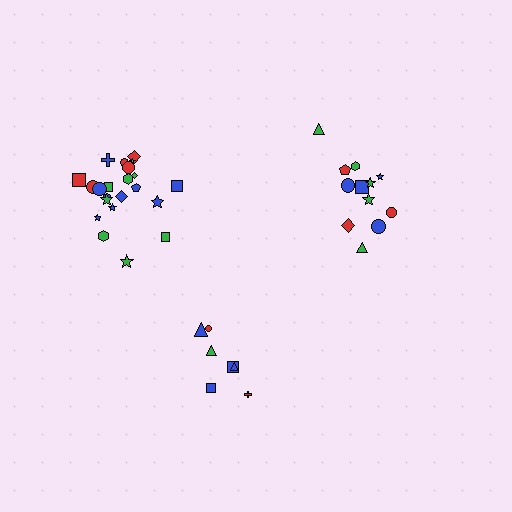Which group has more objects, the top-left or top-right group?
The top-left group.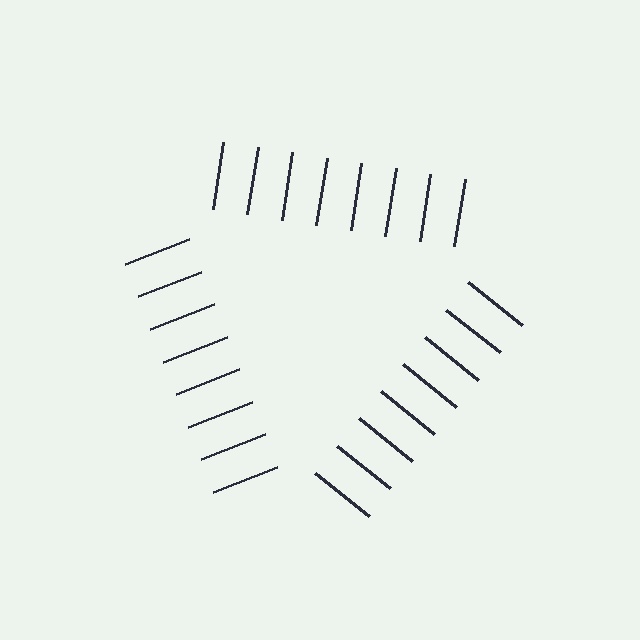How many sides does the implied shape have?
3 sides — the line-ends trace a triangle.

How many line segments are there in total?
24 — 8 along each of the 3 edges.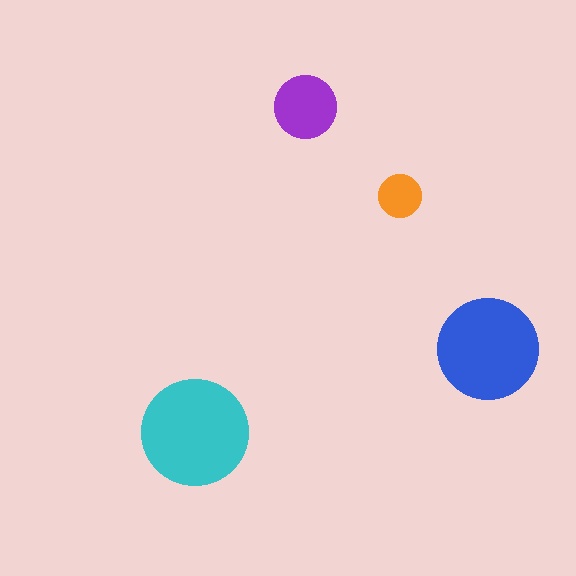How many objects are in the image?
There are 4 objects in the image.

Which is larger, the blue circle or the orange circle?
The blue one.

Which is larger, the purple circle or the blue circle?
The blue one.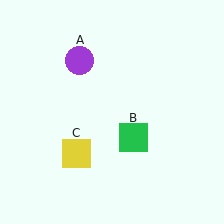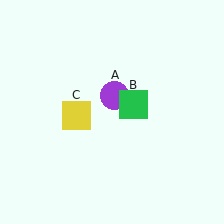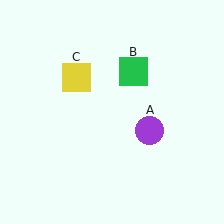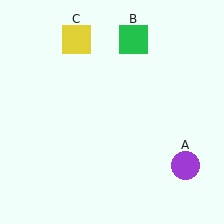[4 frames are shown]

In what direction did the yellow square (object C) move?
The yellow square (object C) moved up.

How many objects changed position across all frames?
3 objects changed position: purple circle (object A), green square (object B), yellow square (object C).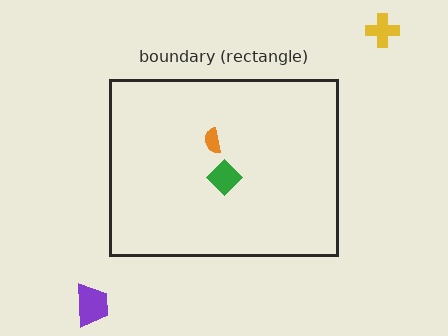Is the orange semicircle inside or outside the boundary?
Inside.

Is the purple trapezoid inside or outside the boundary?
Outside.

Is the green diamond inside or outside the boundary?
Inside.